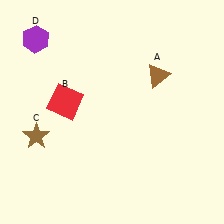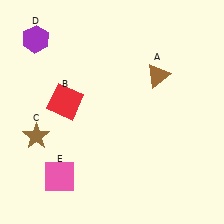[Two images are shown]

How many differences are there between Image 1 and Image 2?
There is 1 difference between the two images.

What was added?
A pink square (E) was added in Image 2.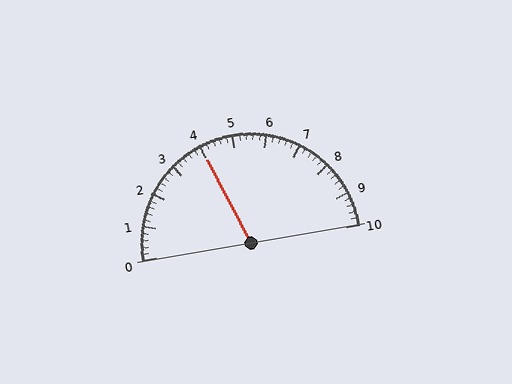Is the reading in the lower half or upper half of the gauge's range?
The reading is in the lower half of the range (0 to 10).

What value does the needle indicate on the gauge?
The needle indicates approximately 4.0.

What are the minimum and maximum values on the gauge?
The gauge ranges from 0 to 10.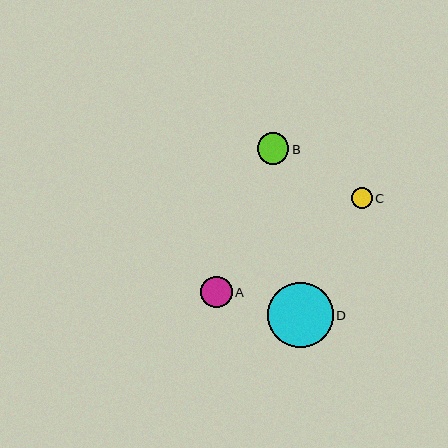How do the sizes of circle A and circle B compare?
Circle A and circle B are approximately the same size.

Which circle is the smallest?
Circle C is the smallest with a size of approximately 21 pixels.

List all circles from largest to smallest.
From largest to smallest: D, A, B, C.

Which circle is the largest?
Circle D is the largest with a size of approximately 65 pixels.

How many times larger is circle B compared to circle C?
Circle B is approximately 1.5 times the size of circle C.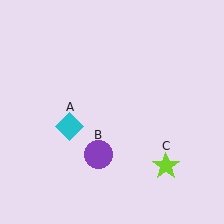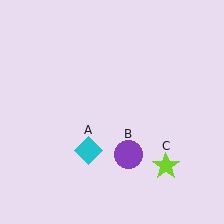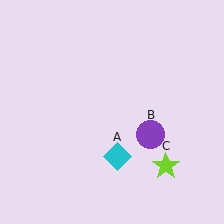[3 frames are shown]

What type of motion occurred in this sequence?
The cyan diamond (object A), purple circle (object B) rotated counterclockwise around the center of the scene.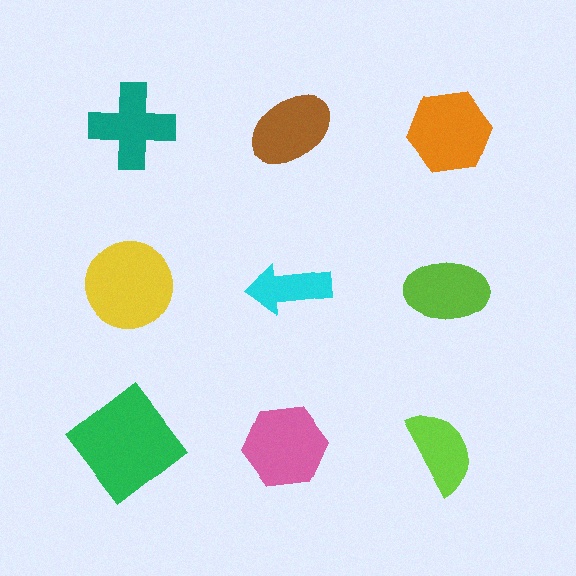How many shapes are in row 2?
3 shapes.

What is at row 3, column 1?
A green diamond.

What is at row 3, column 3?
A lime semicircle.